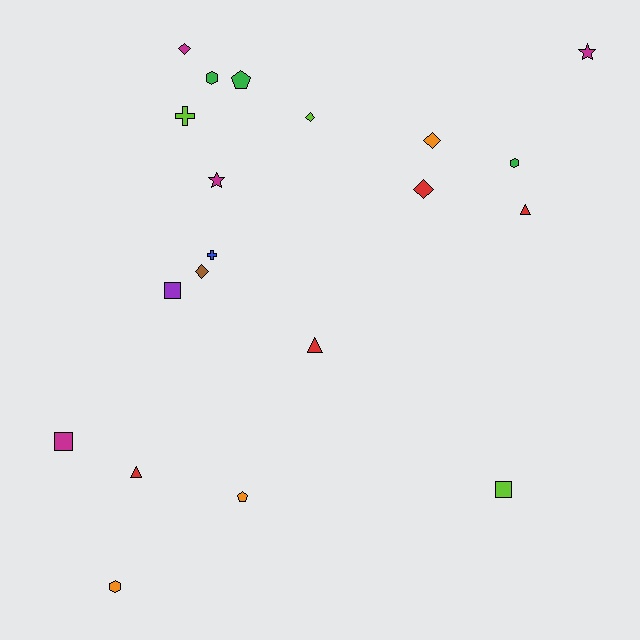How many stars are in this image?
There are 2 stars.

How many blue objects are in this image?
There is 1 blue object.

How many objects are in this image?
There are 20 objects.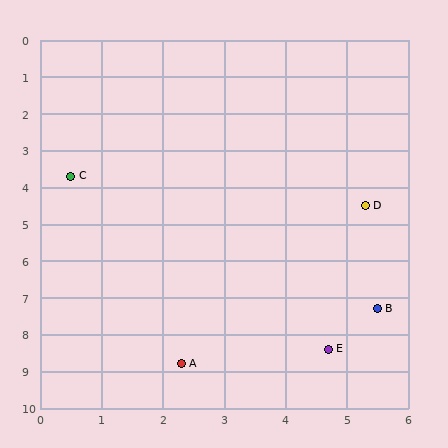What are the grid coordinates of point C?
Point C is at approximately (0.5, 3.7).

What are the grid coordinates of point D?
Point D is at approximately (5.3, 4.5).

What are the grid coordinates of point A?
Point A is at approximately (2.3, 8.8).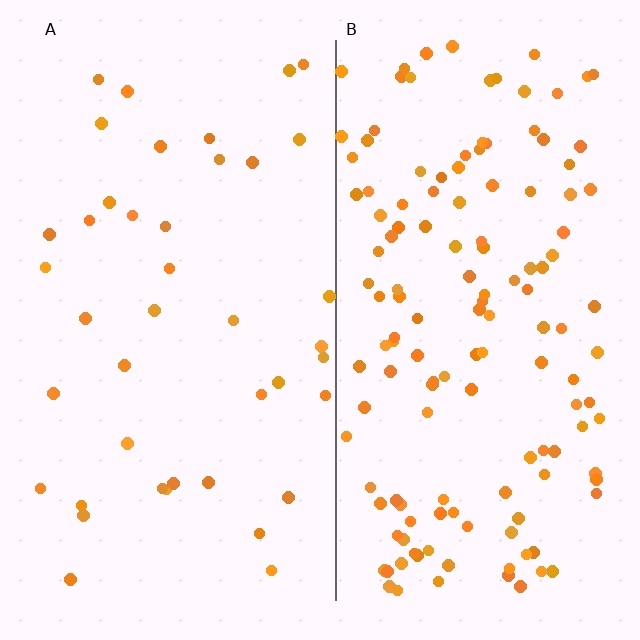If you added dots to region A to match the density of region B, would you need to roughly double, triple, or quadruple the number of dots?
Approximately triple.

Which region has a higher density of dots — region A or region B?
B (the right).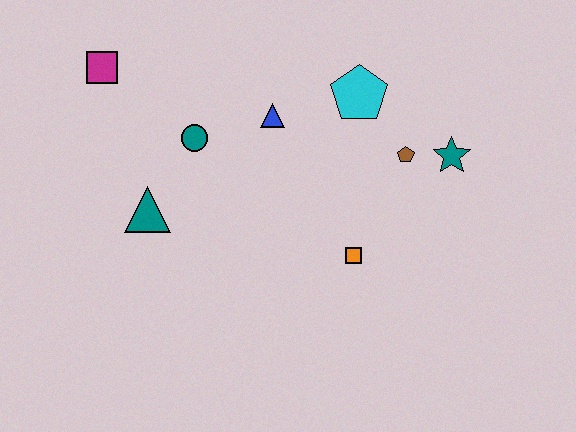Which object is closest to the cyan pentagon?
The brown pentagon is closest to the cyan pentagon.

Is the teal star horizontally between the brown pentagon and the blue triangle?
No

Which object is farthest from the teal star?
The magenta square is farthest from the teal star.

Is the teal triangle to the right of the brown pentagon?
No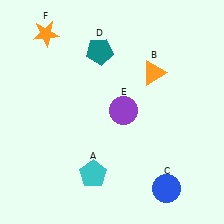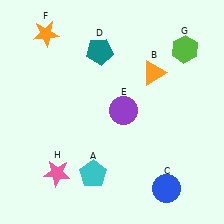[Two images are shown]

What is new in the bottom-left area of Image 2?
A pink star (H) was added in the bottom-left area of Image 2.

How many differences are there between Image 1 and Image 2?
There are 2 differences between the two images.